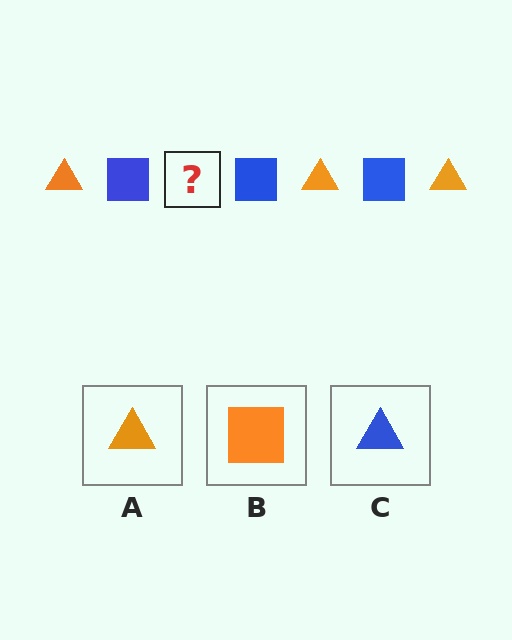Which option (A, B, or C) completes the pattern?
A.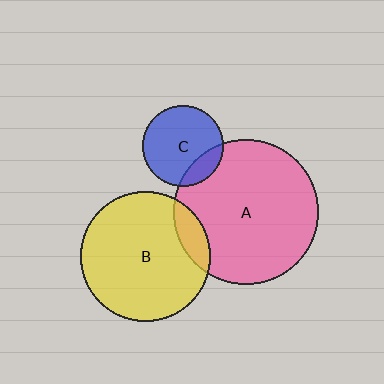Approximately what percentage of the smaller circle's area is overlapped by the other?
Approximately 10%.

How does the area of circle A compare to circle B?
Approximately 1.2 times.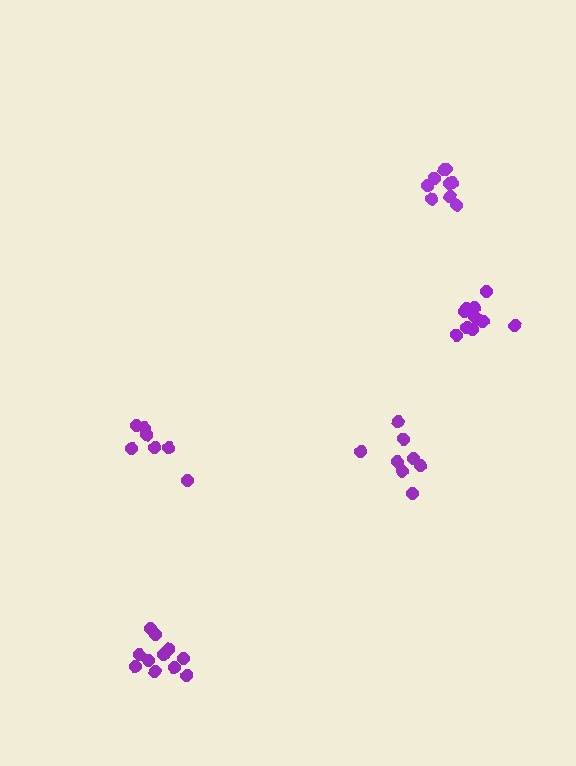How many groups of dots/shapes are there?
There are 5 groups.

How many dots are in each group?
Group 1: 8 dots, Group 2: 9 dots, Group 3: 11 dots, Group 4: 7 dots, Group 5: 11 dots (46 total).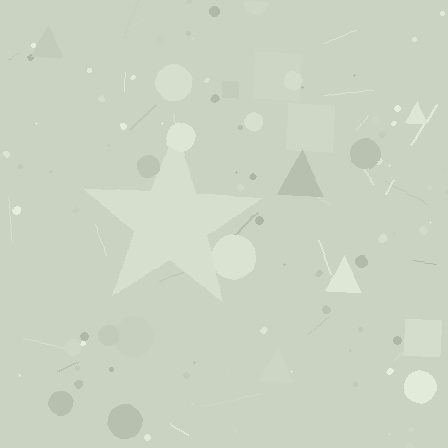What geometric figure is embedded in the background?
A star is embedded in the background.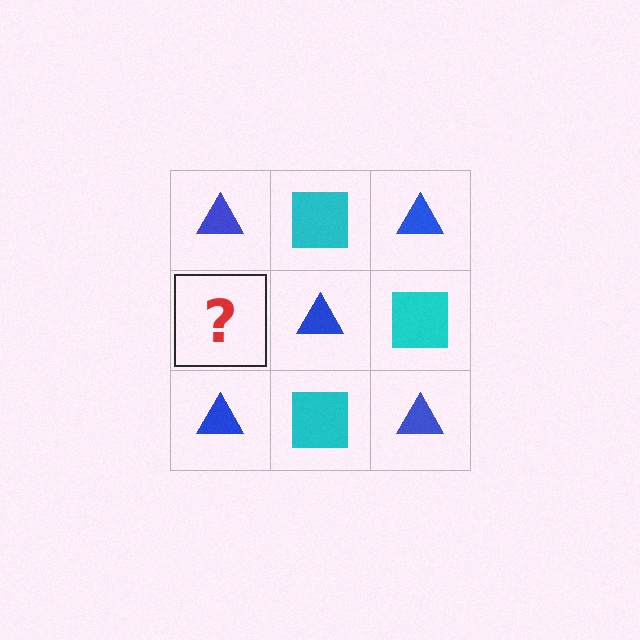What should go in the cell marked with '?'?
The missing cell should contain a cyan square.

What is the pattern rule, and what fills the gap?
The rule is that it alternates blue triangle and cyan square in a checkerboard pattern. The gap should be filled with a cyan square.